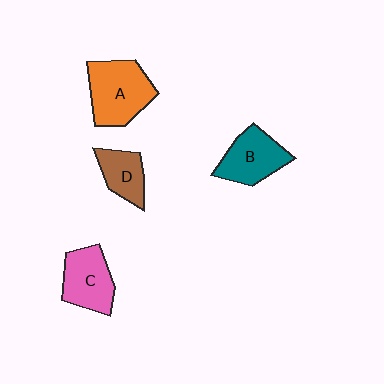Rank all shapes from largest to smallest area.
From largest to smallest: A (orange), B (teal), C (pink), D (brown).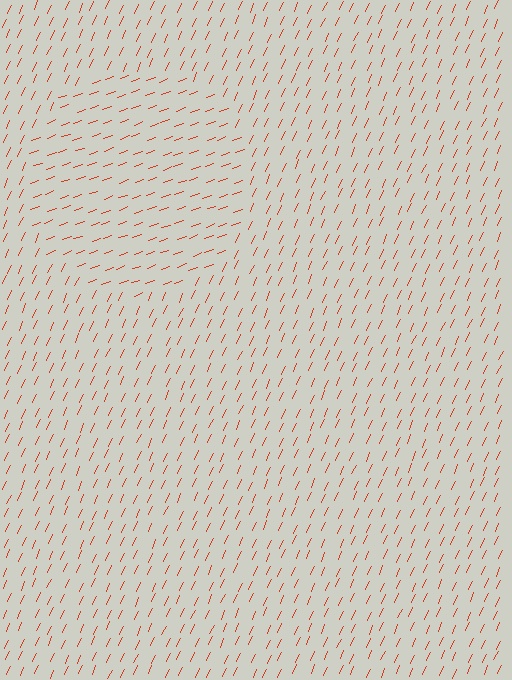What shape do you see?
I see a circle.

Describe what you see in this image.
The image is filled with small red line segments. A circle region in the image has lines oriented differently from the surrounding lines, creating a visible texture boundary.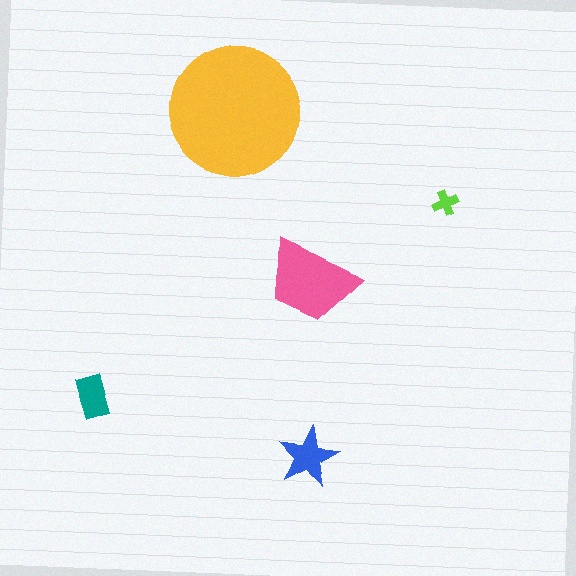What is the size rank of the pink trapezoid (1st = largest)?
2nd.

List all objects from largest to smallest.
The yellow circle, the pink trapezoid, the blue star, the teal rectangle, the lime cross.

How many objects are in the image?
There are 5 objects in the image.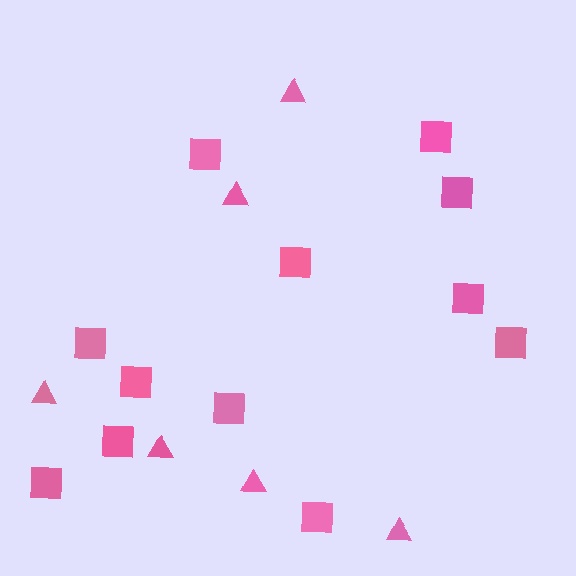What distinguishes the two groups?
There are 2 groups: one group of squares (12) and one group of triangles (6).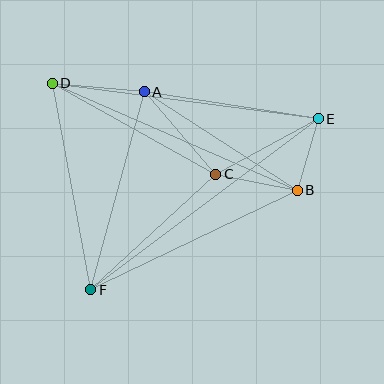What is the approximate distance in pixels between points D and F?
The distance between D and F is approximately 210 pixels.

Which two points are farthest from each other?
Points E and F are farthest from each other.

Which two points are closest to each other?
Points B and E are closest to each other.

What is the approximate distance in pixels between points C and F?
The distance between C and F is approximately 170 pixels.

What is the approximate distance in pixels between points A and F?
The distance between A and F is approximately 205 pixels.